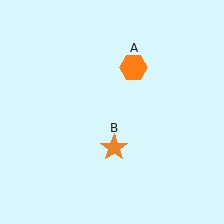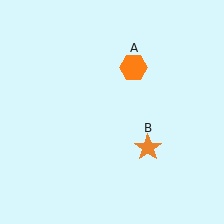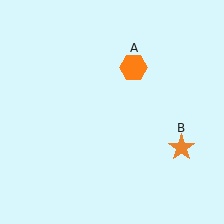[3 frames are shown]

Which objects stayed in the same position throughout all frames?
Orange hexagon (object A) remained stationary.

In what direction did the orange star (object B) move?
The orange star (object B) moved right.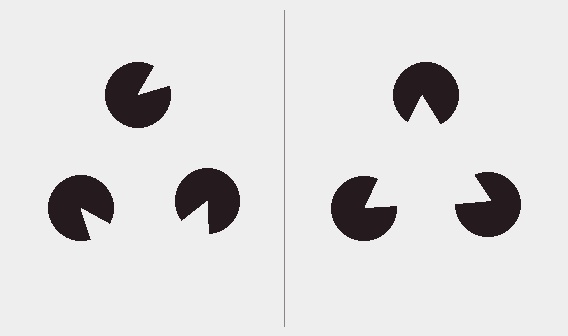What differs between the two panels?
The pac-man discs are positioned identically on both sides; only the wedge orientations differ. On the right they align to a triangle; on the left they are misaligned.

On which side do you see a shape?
An illusory triangle appears on the right side. On the left side the wedge cuts are rotated, so no coherent shape forms.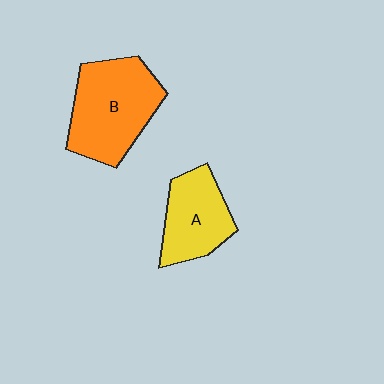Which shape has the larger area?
Shape B (orange).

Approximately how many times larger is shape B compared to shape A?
Approximately 1.5 times.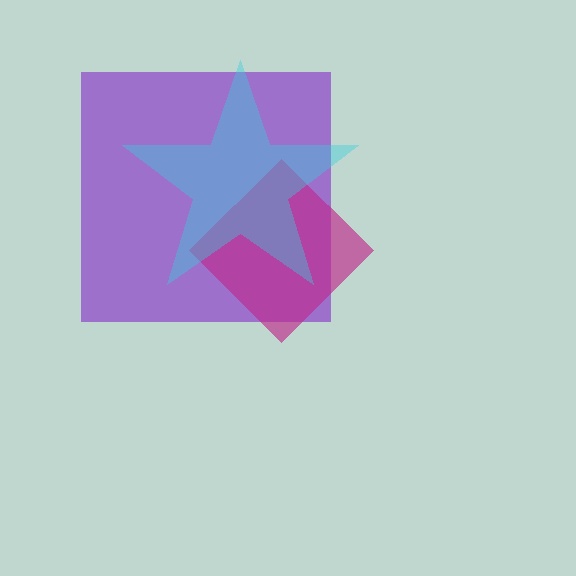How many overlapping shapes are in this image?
There are 3 overlapping shapes in the image.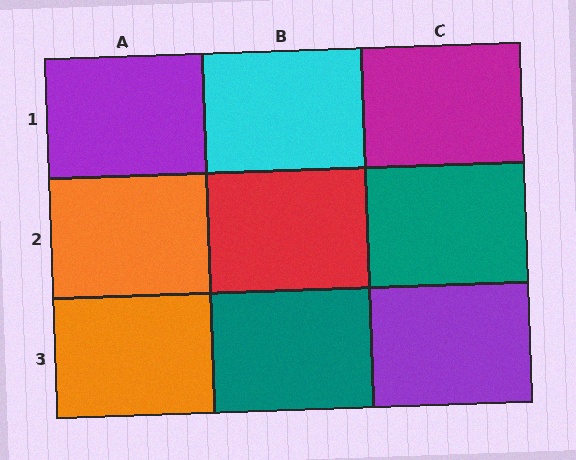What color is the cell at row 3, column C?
Purple.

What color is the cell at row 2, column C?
Teal.